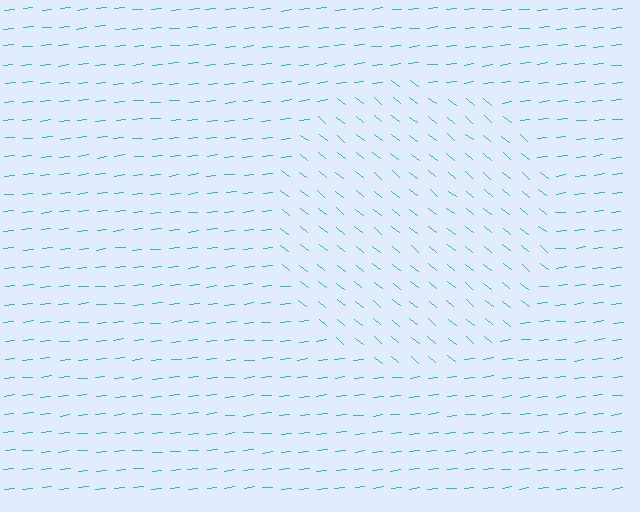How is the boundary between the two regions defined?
The boundary is defined purely by a change in line orientation (approximately 45 degrees difference). All lines are the same color and thickness.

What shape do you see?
I see a circle.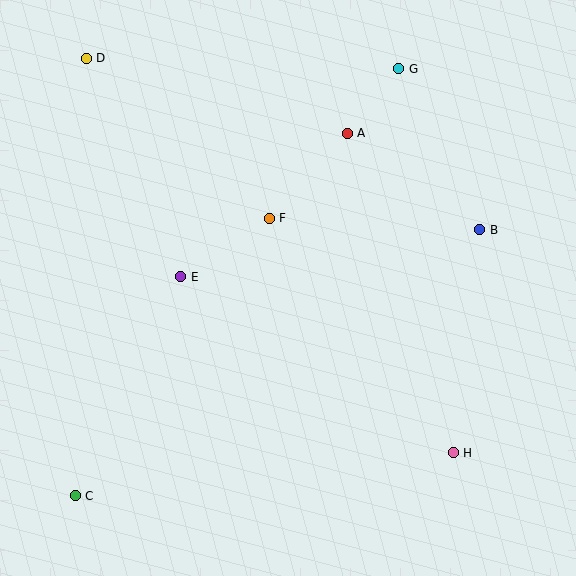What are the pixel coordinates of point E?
Point E is at (181, 277).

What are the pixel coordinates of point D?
Point D is at (86, 58).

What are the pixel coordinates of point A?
Point A is at (347, 133).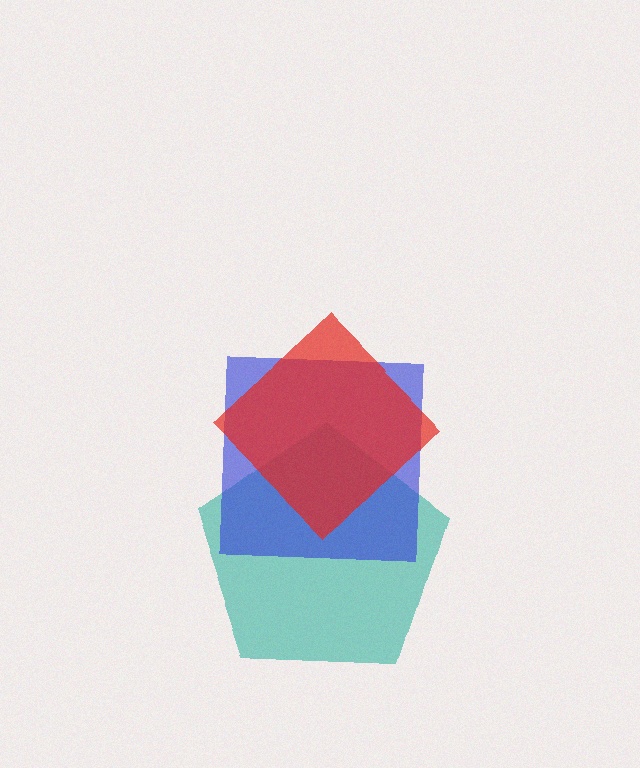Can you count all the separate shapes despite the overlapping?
Yes, there are 3 separate shapes.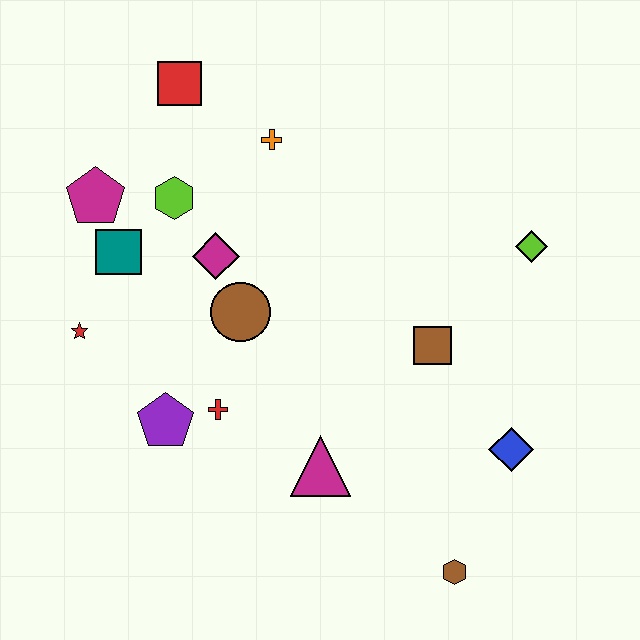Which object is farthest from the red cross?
The lime diamond is farthest from the red cross.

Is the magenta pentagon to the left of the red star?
No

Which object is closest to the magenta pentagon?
The teal square is closest to the magenta pentagon.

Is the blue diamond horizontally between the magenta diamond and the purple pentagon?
No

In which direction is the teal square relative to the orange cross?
The teal square is to the left of the orange cross.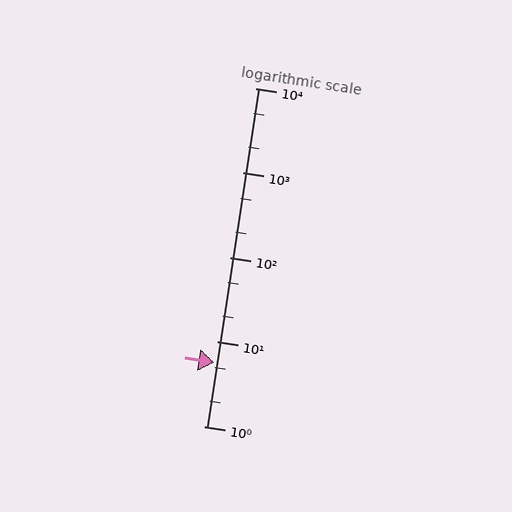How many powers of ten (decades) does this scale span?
The scale spans 4 decades, from 1 to 10000.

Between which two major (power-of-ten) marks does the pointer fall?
The pointer is between 1 and 10.